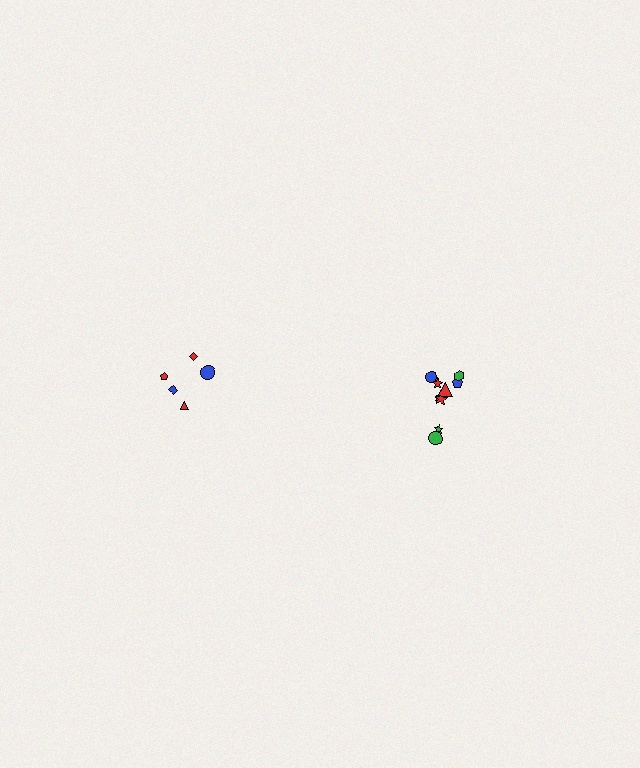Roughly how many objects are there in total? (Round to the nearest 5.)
Roughly 15 objects in total.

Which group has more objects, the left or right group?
The right group.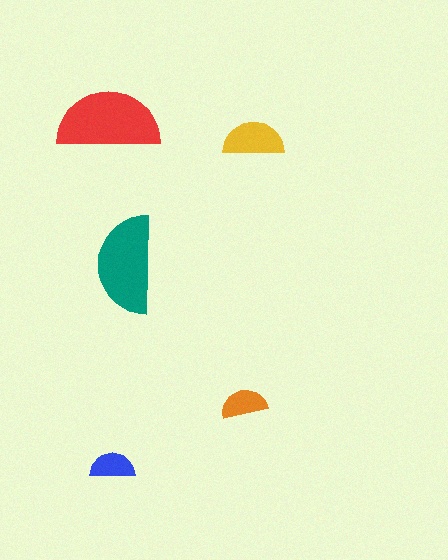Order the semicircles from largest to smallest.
the red one, the teal one, the yellow one, the orange one, the blue one.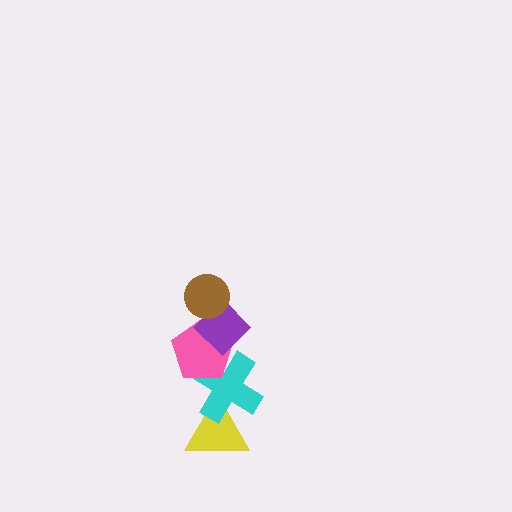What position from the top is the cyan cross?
The cyan cross is 4th from the top.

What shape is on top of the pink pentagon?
The purple diamond is on top of the pink pentagon.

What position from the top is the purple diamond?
The purple diamond is 2nd from the top.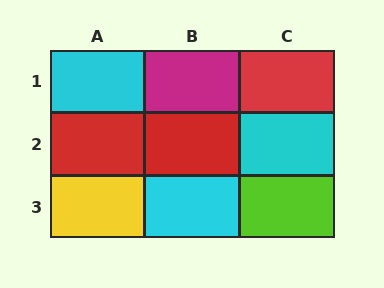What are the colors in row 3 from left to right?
Yellow, cyan, lime.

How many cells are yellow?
1 cell is yellow.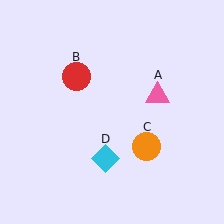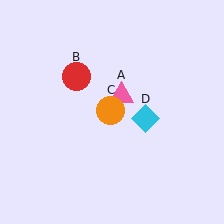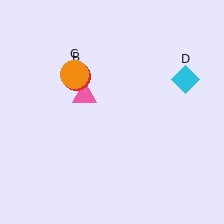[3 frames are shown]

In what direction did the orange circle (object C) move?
The orange circle (object C) moved up and to the left.